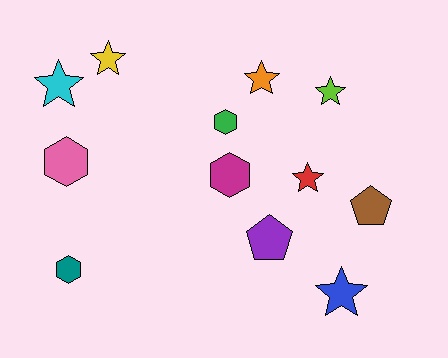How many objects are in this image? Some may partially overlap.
There are 12 objects.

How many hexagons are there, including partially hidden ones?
There are 4 hexagons.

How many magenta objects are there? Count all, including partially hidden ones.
There is 1 magenta object.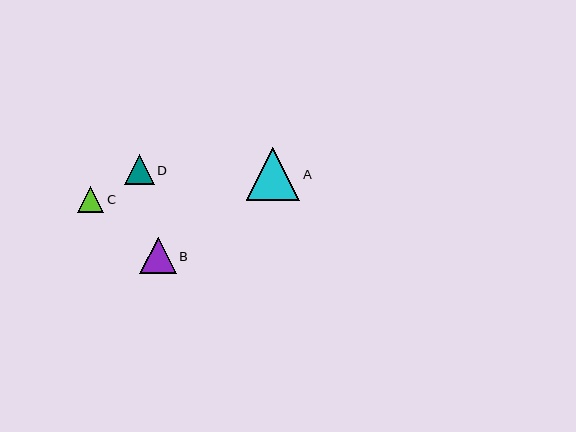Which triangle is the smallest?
Triangle C is the smallest with a size of approximately 27 pixels.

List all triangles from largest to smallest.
From largest to smallest: A, B, D, C.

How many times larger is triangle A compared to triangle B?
Triangle A is approximately 1.5 times the size of triangle B.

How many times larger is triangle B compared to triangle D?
Triangle B is approximately 1.2 times the size of triangle D.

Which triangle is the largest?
Triangle A is the largest with a size of approximately 53 pixels.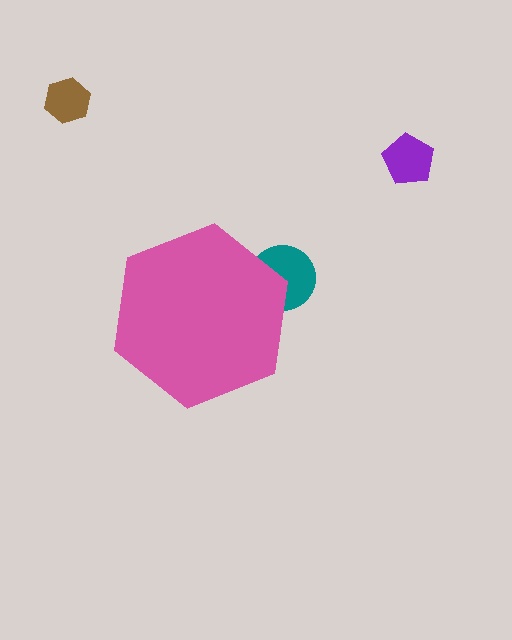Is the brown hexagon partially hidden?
No, the brown hexagon is fully visible.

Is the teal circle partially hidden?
Yes, the teal circle is partially hidden behind the pink hexagon.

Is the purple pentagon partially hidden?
No, the purple pentagon is fully visible.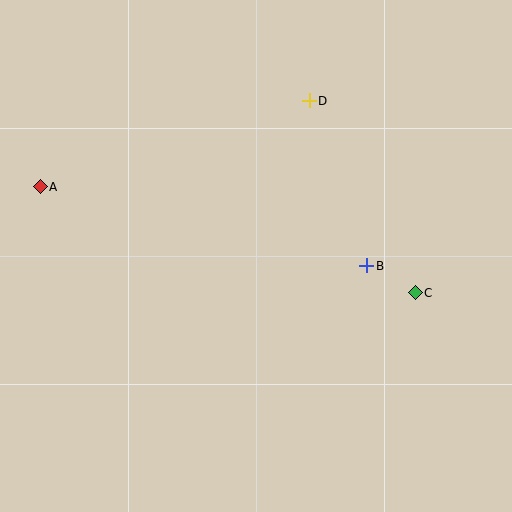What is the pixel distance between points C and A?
The distance between C and A is 390 pixels.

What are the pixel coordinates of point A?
Point A is at (40, 187).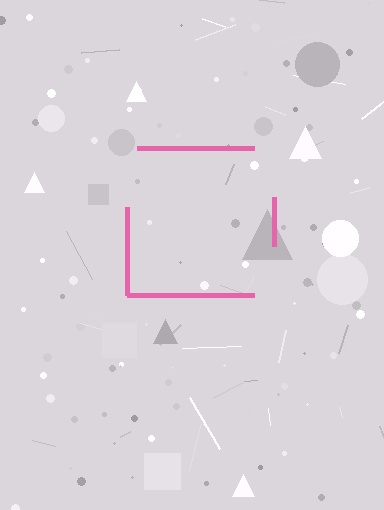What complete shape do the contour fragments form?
The contour fragments form a square.